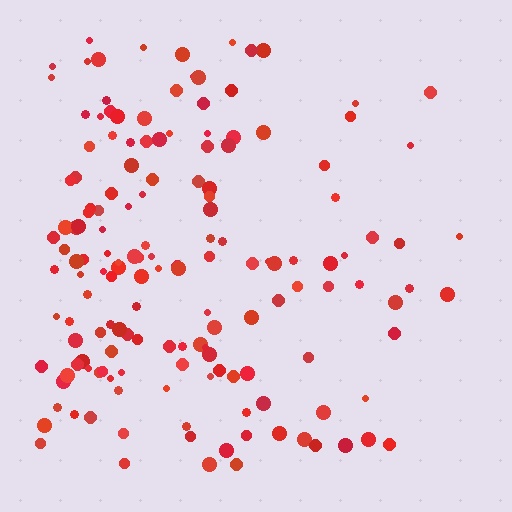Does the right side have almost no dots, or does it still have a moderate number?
Still a moderate number, just noticeably fewer than the left.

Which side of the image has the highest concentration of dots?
The left.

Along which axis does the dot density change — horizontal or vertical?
Horizontal.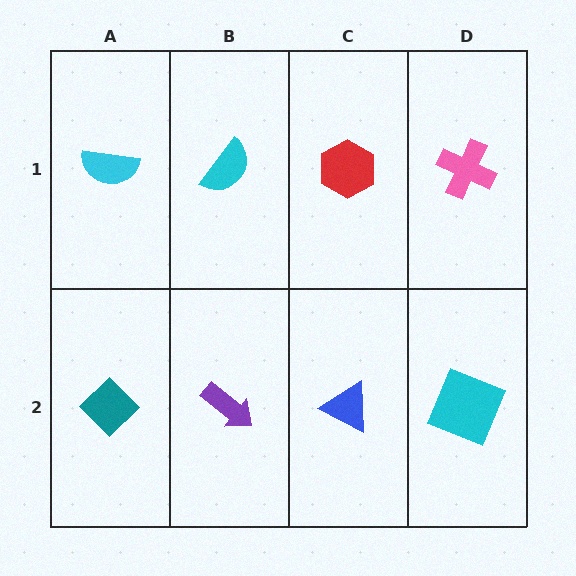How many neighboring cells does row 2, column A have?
2.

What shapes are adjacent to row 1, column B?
A purple arrow (row 2, column B), a cyan semicircle (row 1, column A), a red hexagon (row 1, column C).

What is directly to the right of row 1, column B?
A red hexagon.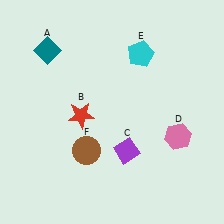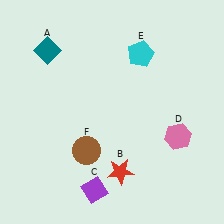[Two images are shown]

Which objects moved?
The objects that moved are: the red star (B), the purple diamond (C).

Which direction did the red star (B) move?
The red star (B) moved down.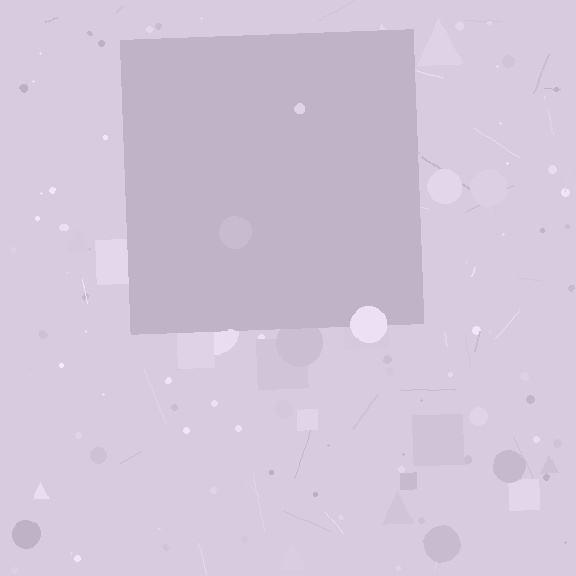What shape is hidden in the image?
A square is hidden in the image.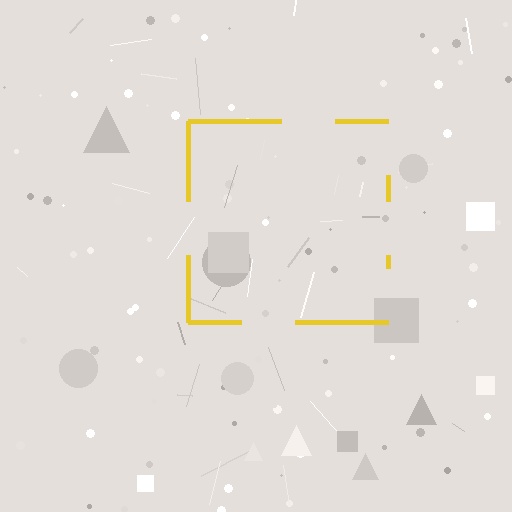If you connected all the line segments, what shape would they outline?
They would outline a square.